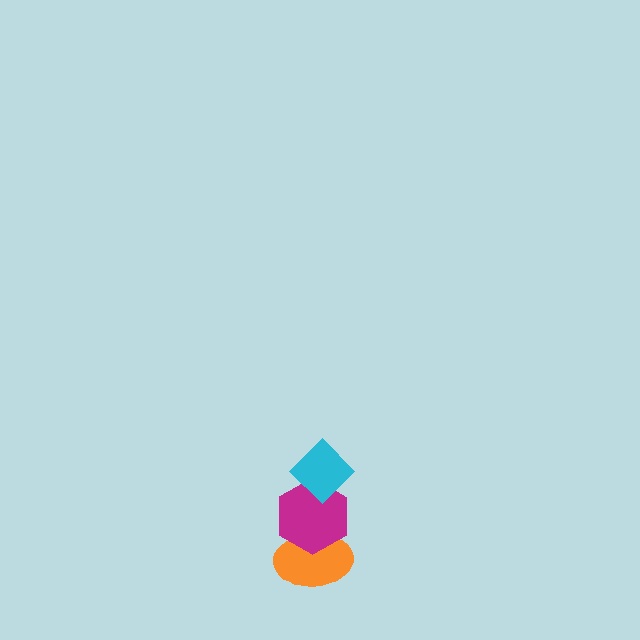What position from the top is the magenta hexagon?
The magenta hexagon is 2nd from the top.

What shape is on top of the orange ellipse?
The magenta hexagon is on top of the orange ellipse.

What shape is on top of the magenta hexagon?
The cyan diamond is on top of the magenta hexagon.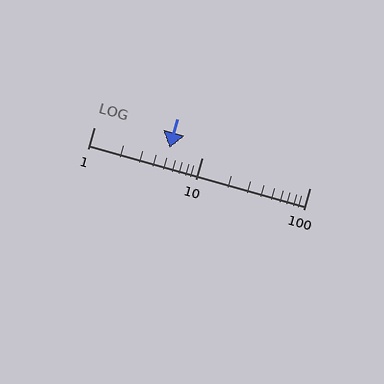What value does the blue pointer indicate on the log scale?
The pointer indicates approximately 5.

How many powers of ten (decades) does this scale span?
The scale spans 2 decades, from 1 to 100.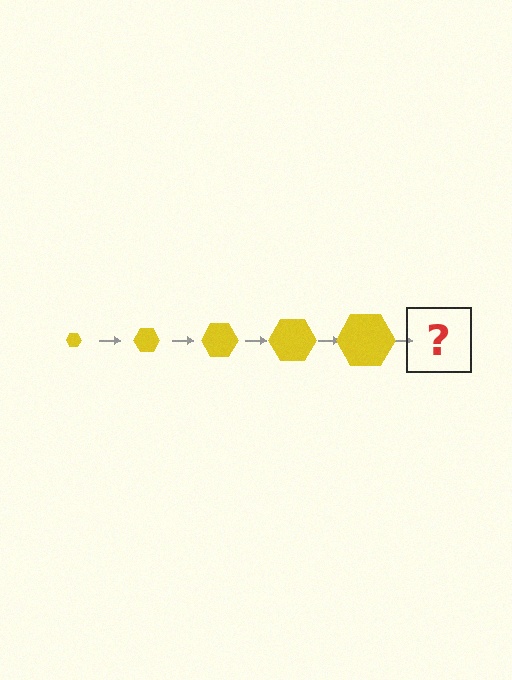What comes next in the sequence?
The next element should be a yellow hexagon, larger than the previous one.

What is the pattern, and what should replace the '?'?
The pattern is that the hexagon gets progressively larger each step. The '?' should be a yellow hexagon, larger than the previous one.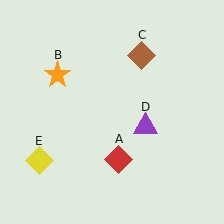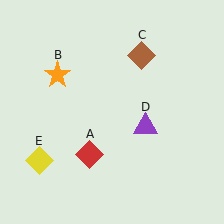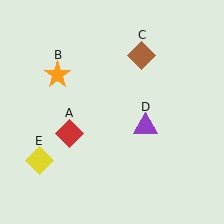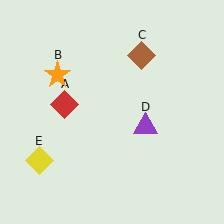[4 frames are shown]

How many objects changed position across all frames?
1 object changed position: red diamond (object A).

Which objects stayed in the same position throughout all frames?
Orange star (object B) and brown diamond (object C) and purple triangle (object D) and yellow diamond (object E) remained stationary.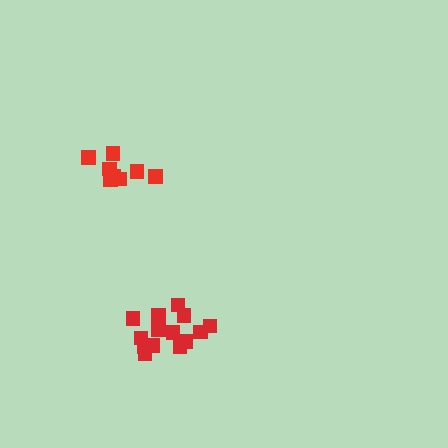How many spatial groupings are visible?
There are 2 spatial groupings.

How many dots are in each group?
Group 1: 8 dots, Group 2: 14 dots (22 total).